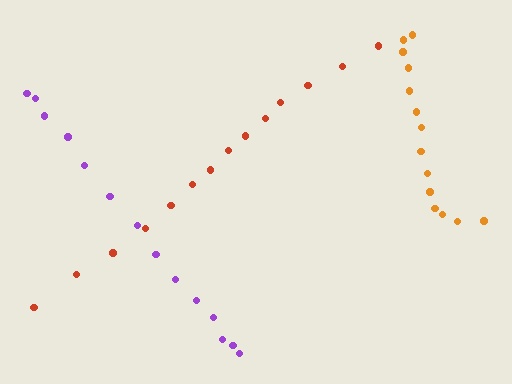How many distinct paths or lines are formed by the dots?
There are 3 distinct paths.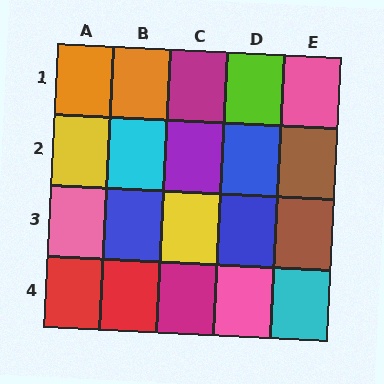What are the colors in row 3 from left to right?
Pink, blue, yellow, blue, brown.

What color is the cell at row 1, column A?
Orange.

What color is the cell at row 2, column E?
Brown.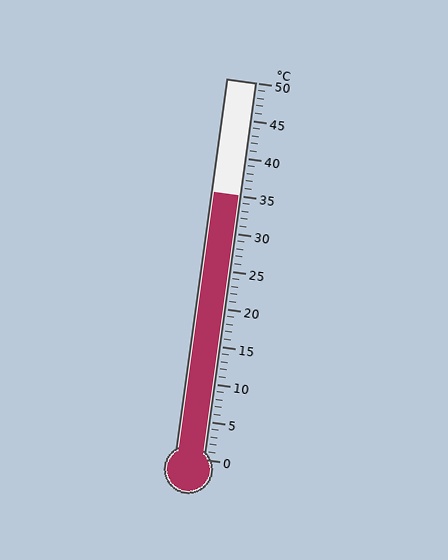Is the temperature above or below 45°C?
The temperature is below 45°C.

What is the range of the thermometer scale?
The thermometer scale ranges from 0°C to 50°C.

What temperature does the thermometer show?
The thermometer shows approximately 35°C.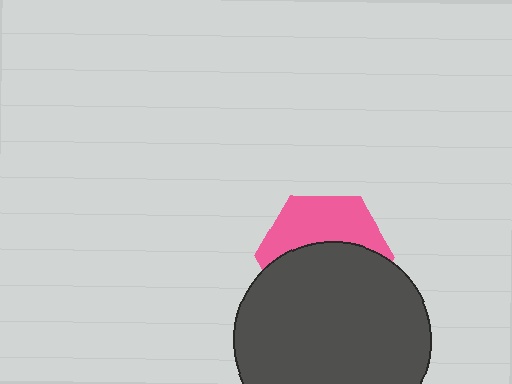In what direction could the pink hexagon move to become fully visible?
The pink hexagon could move up. That would shift it out from behind the dark gray circle entirely.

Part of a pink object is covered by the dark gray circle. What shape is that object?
It is a hexagon.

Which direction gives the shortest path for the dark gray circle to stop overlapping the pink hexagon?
Moving down gives the shortest separation.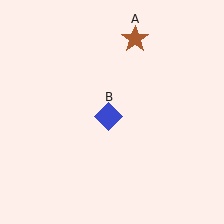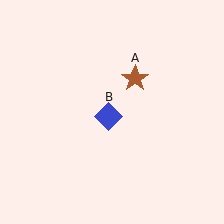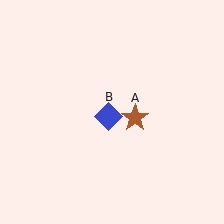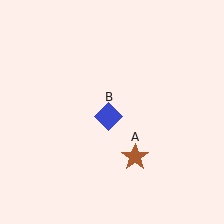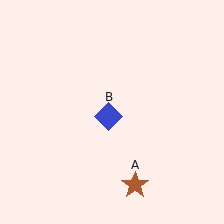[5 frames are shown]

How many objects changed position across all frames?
1 object changed position: brown star (object A).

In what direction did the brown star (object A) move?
The brown star (object A) moved down.